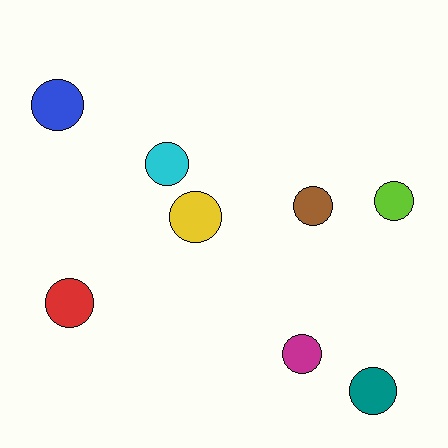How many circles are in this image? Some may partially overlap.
There are 8 circles.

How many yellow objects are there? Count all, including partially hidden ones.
There is 1 yellow object.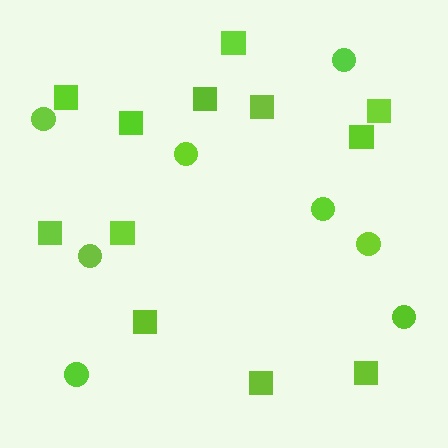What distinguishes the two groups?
There are 2 groups: one group of squares (12) and one group of circles (8).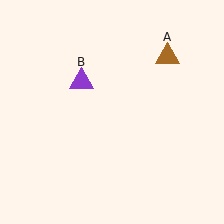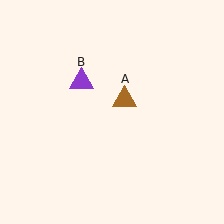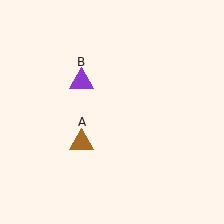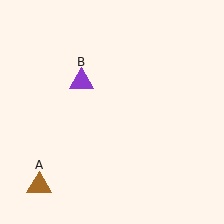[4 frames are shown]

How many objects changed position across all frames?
1 object changed position: brown triangle (object A).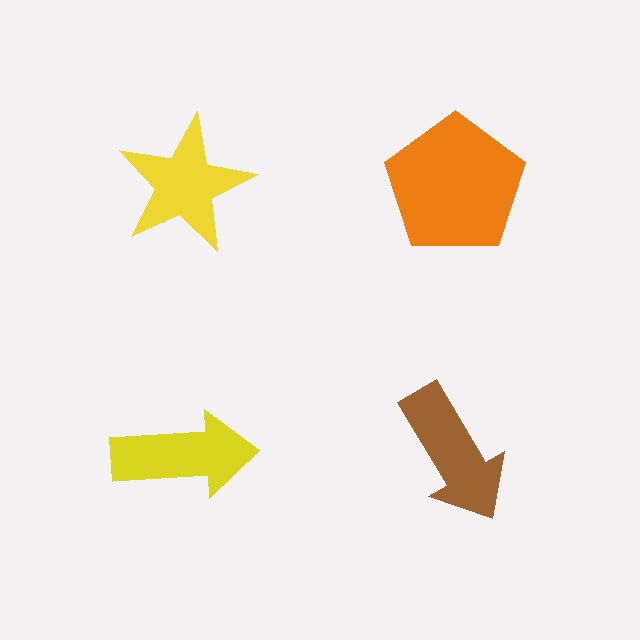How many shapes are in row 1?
2 shapes.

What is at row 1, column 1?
A yellow star.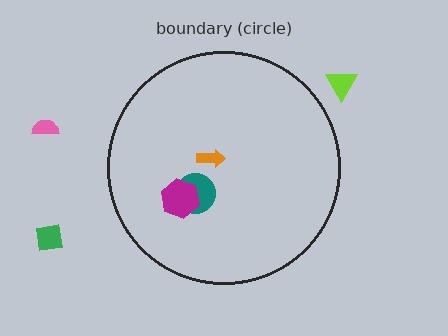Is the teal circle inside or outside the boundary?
Inside.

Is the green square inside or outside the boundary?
Outside.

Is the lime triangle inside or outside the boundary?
Outside.